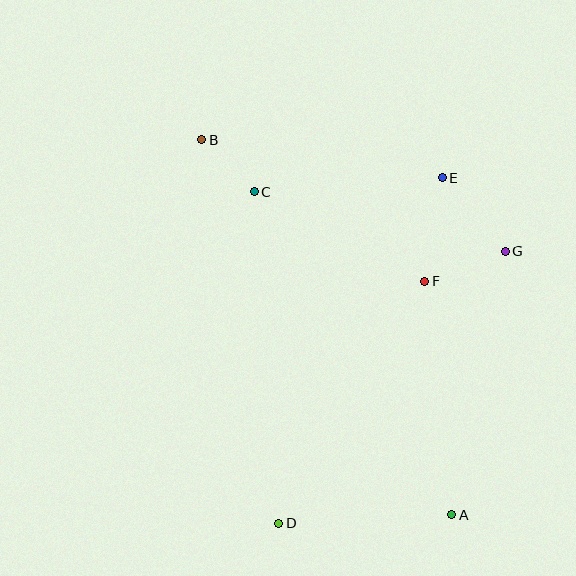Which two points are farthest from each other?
Points A and B are farthest from each other.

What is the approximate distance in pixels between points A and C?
The distance between A and C is approximately 379 pixels.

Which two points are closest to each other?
Points B and C are closest to each other.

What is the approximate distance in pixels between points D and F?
The distance between D and F is approximately 283 pixels.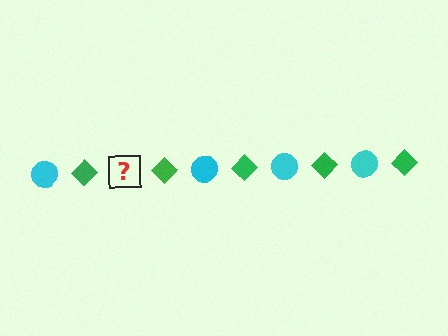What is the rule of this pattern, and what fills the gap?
The rule is that the pattern alternates between cyan circle and green diamond. The gap should be filled with a cyan circle.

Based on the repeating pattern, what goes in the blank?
The blank should be a cyan circle.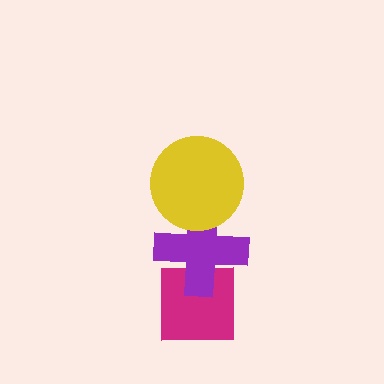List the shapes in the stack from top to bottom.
From top to bottom: the yellow circle, the purple cross, the magenta square.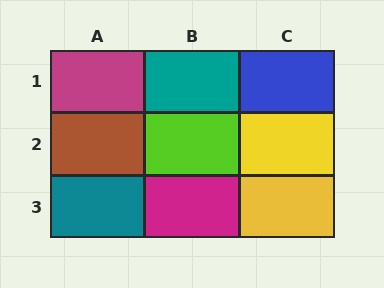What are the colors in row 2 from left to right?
Brown, lime, yellow.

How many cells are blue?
1 cell is blue.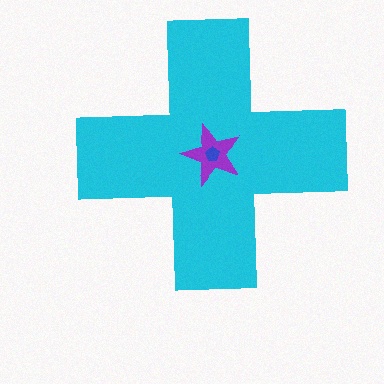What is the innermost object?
The blue pentagon.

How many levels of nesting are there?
3.